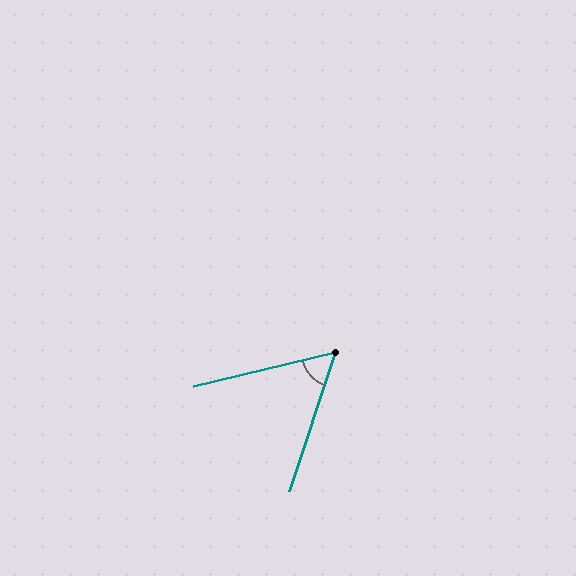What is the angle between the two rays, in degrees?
Approximately 58 degrees.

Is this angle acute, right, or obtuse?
It is acute.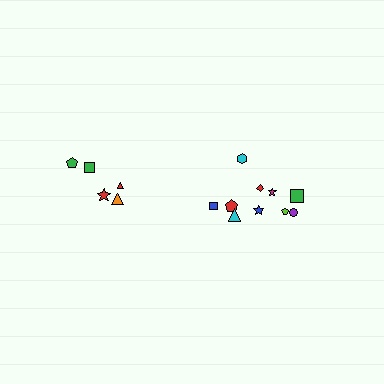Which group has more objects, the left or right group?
The right group.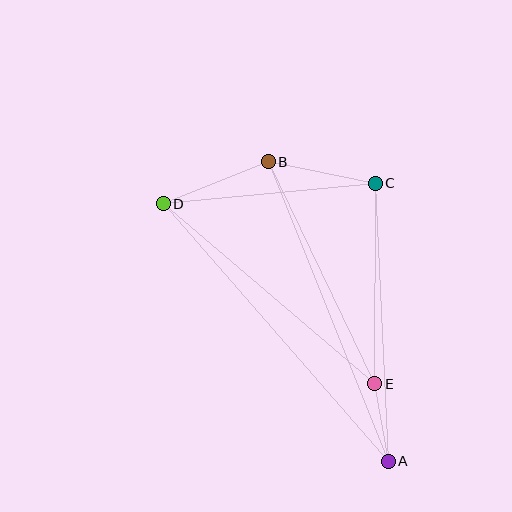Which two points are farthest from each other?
Points A and D are farthest from each other.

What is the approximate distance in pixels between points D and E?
The distance between D and E is approximately 277 pixels.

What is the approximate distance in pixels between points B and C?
The distance between B and C is approximately 109 pixels.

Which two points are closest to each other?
Points A and E are closest to each other.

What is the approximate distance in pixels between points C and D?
The distance between C and D is approximately 213 pixels.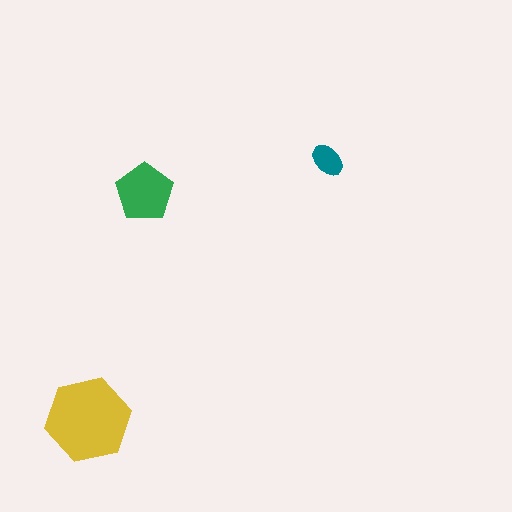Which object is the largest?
The yellow hexagon.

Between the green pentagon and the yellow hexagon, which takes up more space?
The yellow hexagon.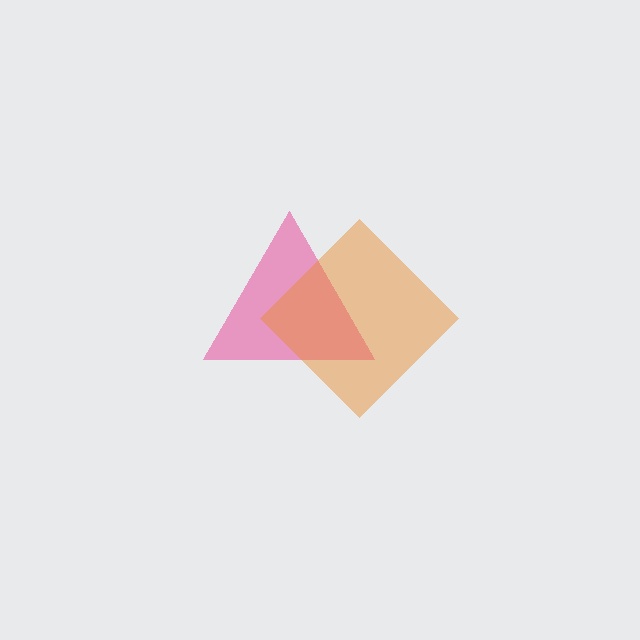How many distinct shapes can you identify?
There are 2 distinct shapes: a pink triangle, an orange diamond.